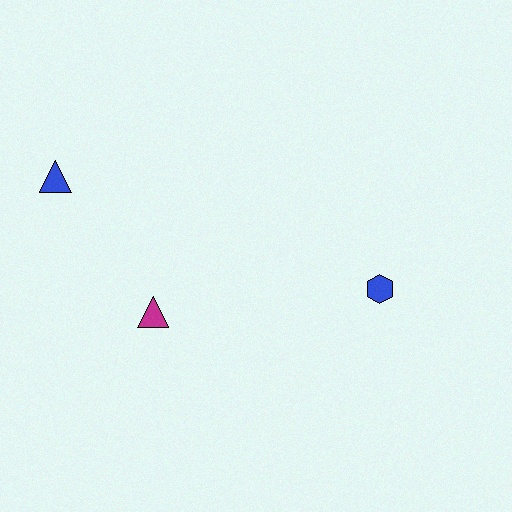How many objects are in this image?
There are 3 objects.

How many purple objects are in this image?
There are no purple objects.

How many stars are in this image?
There are no stars.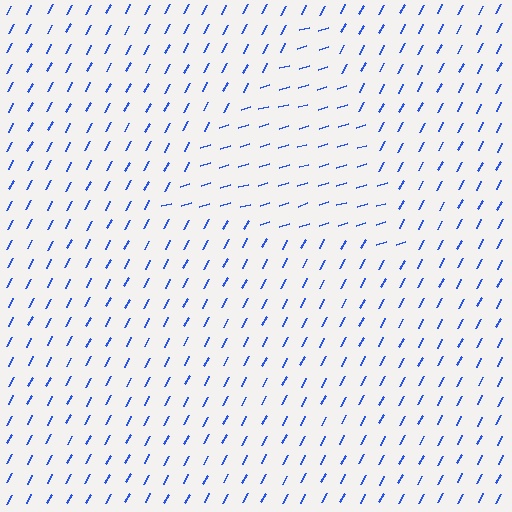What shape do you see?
I see a triangle.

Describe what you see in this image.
The image is filled with small blue line segments. A triangle region in the image has lines oriented differently from the surrounding lines, creating a visible texture boundary.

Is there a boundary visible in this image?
Yes, there is a texture boundary formed by a change in line orientation.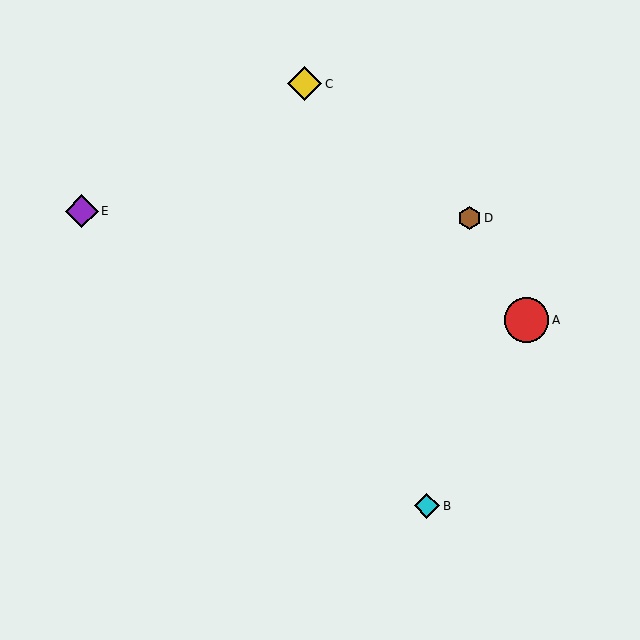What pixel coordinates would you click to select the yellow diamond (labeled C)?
Click at (305, 84) to select the yellow diamond C.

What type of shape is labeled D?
Shape D is a brown hexagon.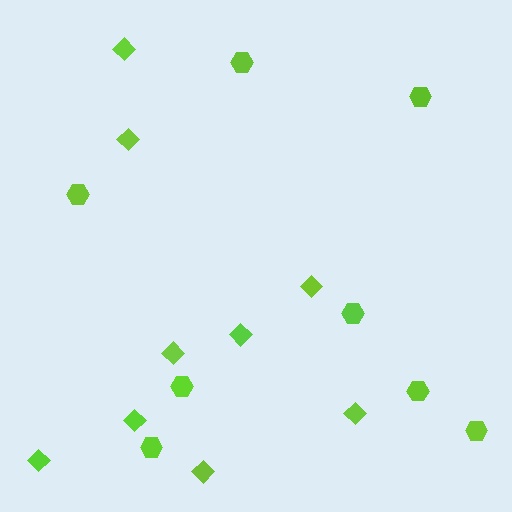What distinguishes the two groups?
There are 2 groups: one group of diamonds (9) and one group of hexagons (8).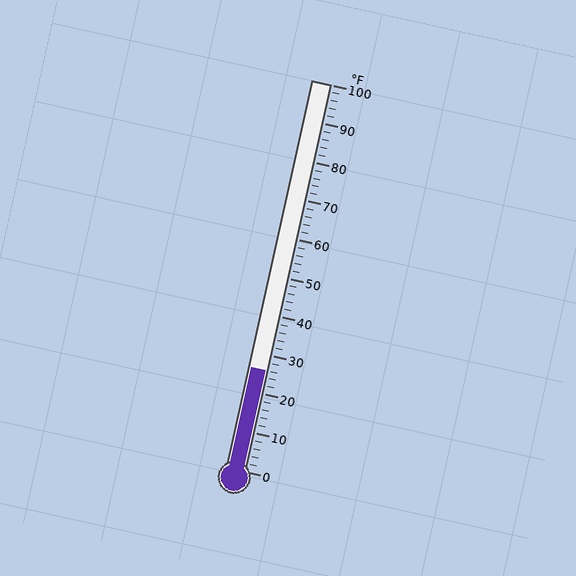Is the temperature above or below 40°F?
The temperature is below 40°F.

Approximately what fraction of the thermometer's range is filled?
The thermometer is filled to approximately 25% of its range.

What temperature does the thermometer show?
The thermometer shows approximately 26°F.